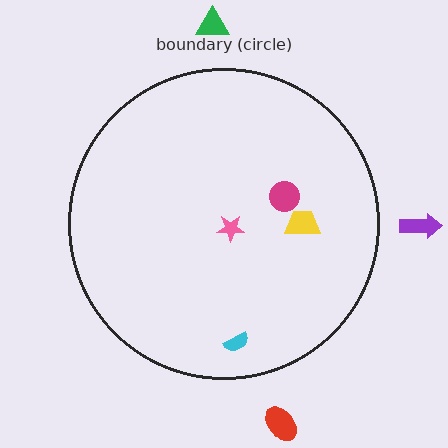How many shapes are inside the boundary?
4 inside, 3 outside.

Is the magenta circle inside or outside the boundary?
Inside.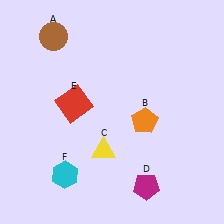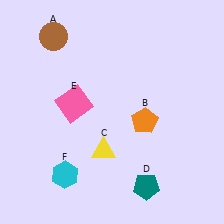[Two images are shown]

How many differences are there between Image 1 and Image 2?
There are 2 differences between the two images.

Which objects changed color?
D changed from magenta to teal. E changed from red to pink.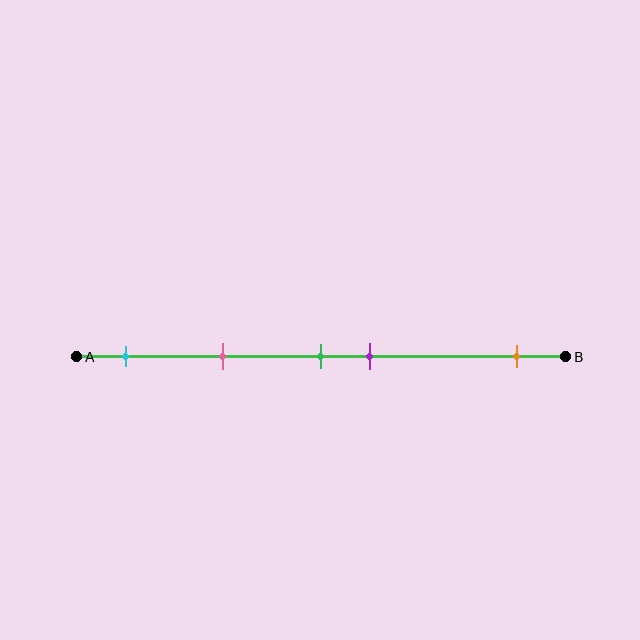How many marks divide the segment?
There are 5 marks dividing the segment.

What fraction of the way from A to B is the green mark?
The green mark is approximately 50% (0.5) of the way from A to B.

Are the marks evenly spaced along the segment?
No, the marks are not evenly spaced.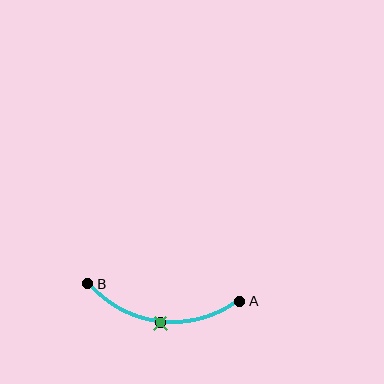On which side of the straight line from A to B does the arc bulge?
The arc bulges below the straight line connecting A and B.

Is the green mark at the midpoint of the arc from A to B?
Yes. The green mark lies on the arc at equal arc-length from both A and B — it is the arc midpoint.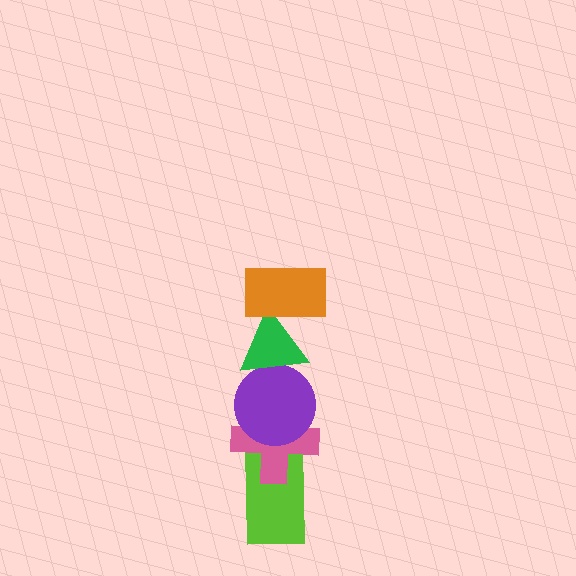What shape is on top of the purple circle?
The green triangle is on top of the purple circle.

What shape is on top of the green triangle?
The orange rectangle is on top of the green triangle.